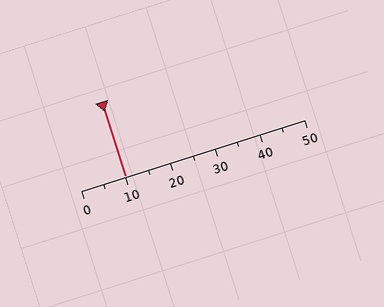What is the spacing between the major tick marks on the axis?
The major ticks are spaced 10 apart.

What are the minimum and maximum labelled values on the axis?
The axis runs from 0 to 50.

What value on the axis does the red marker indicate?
The marker indicates approximately 10.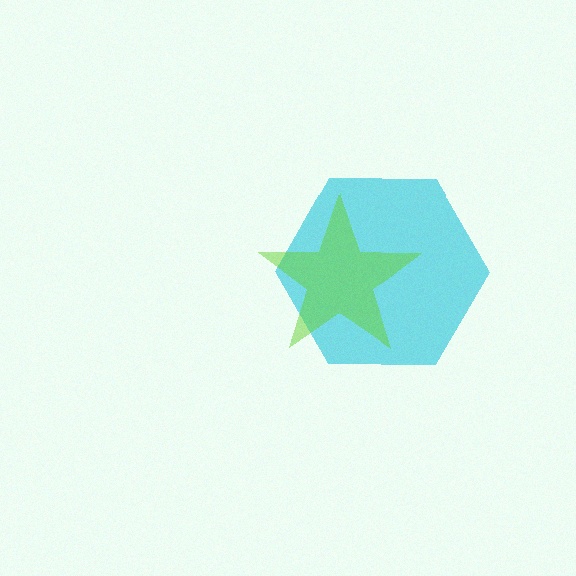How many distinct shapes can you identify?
There are 2 distinct shapes: a cyan hexagon, a lime star.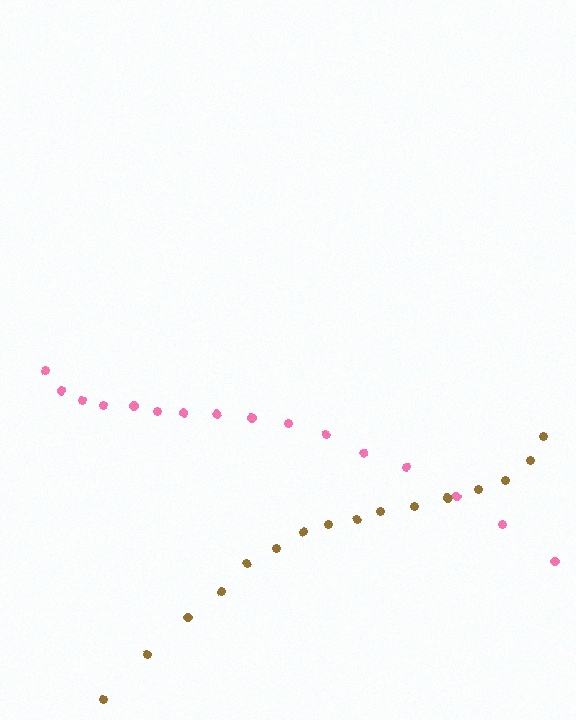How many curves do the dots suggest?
There are 2 distinct paths.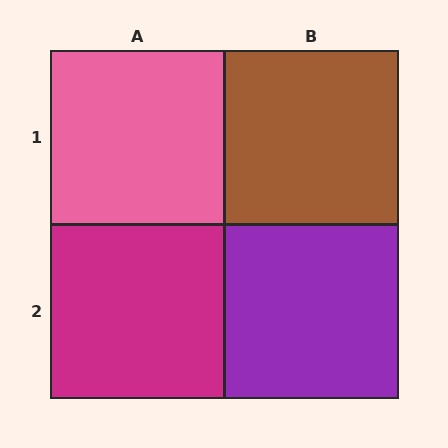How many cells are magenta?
1 cell is magenta.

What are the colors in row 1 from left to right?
Pink, brown.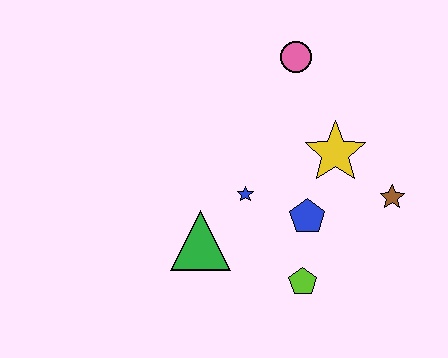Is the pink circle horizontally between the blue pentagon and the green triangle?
Yes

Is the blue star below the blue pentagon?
No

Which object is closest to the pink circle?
The yellow star is closest to the pink circle.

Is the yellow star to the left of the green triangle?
No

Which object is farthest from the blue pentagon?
The pink circle is farthest from the blue pentagon.